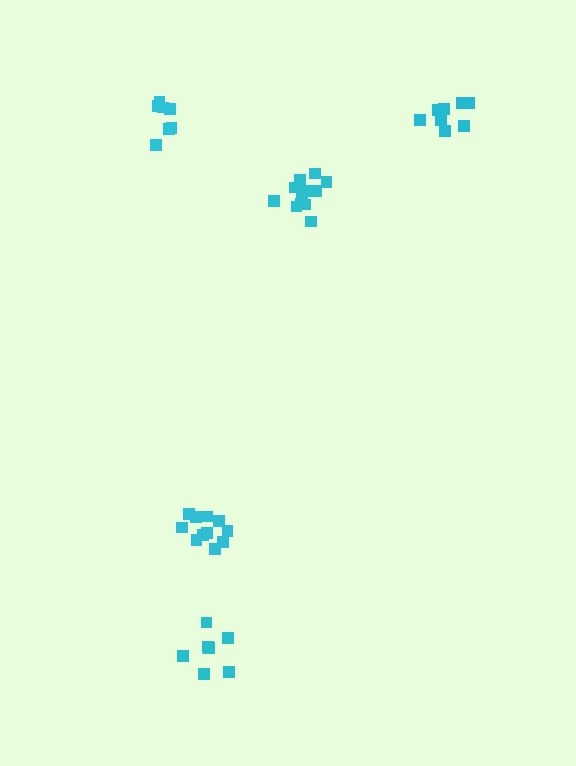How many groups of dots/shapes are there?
There are 5 groups.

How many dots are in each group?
Group 1: 11 dots, Group 2: 8 dots, Group 3: 7 dots, Group 4: 12 dots, Group 5: 7 dots (45 total).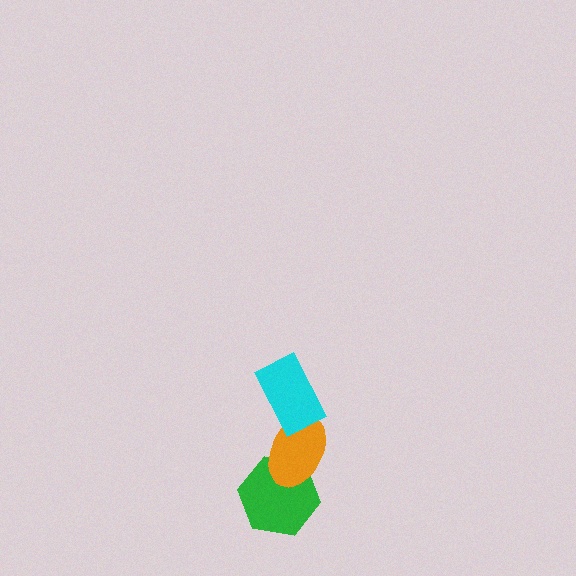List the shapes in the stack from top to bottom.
From top to bottom: the cyan rectangle, the orange ellipse, the green hexagon.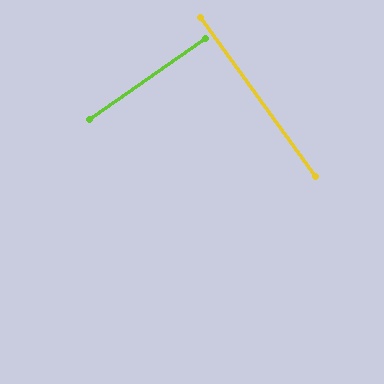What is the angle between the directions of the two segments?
Approximately 89 degrees.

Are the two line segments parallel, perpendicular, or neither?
Perpendicular — they meet at approximately 89°.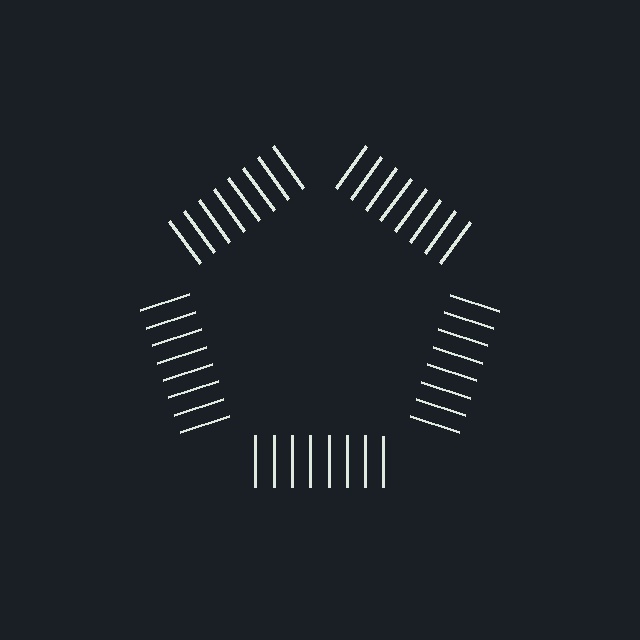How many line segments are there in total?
40 — 8 along each of the 5 edges.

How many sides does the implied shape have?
5 sides — the line-ends trace a pentagon.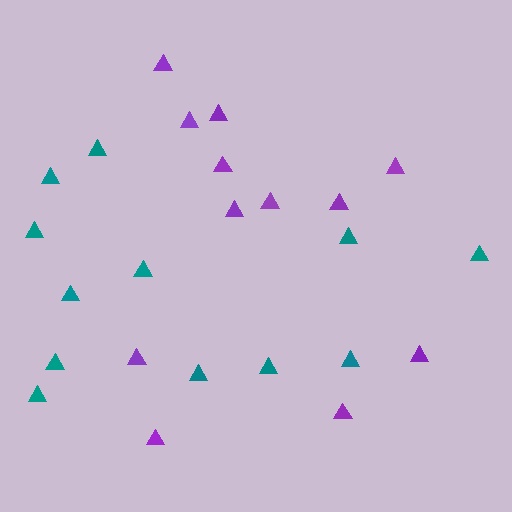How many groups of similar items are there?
There are 2 groups: one group of purple triangles (12) and one group of teal triangles (12).